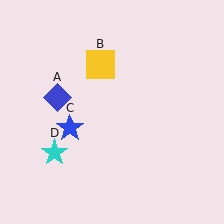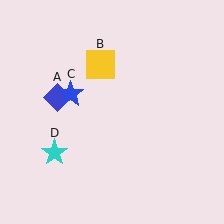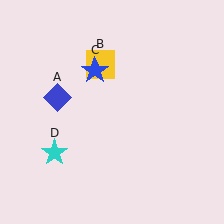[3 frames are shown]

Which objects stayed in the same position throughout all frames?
Blue diamond (object A) and yellow square (object B) and cyan star (object D) remained stationary.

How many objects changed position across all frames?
1 object changed position: blue star (object C).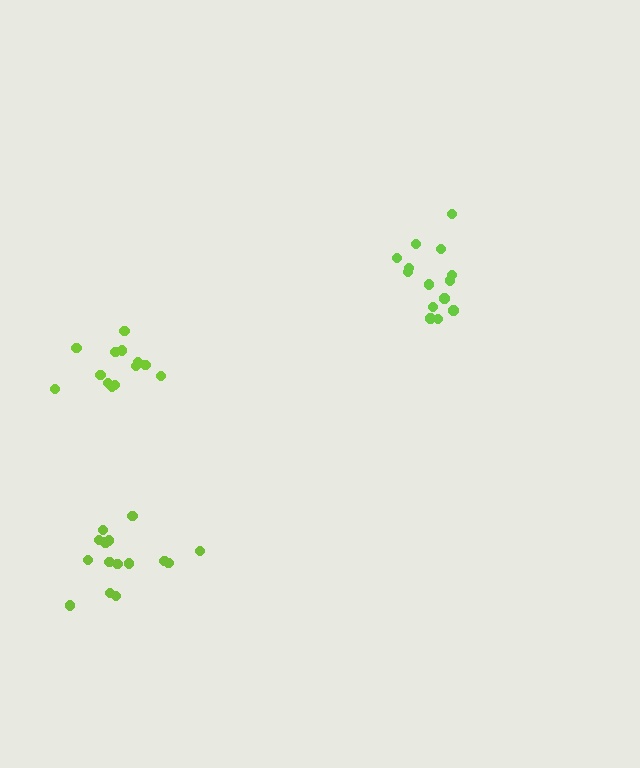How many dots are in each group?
Group 1: 14 dots, Group 2: 15 dots, Group 3: 13 dots (42 total).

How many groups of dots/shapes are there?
There are 3 groups.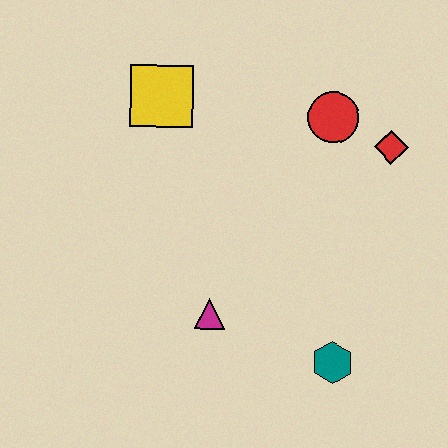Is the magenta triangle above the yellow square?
No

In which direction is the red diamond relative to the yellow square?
The red diamond is to the right of the yellow square.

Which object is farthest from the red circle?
The teal hexagon is farthest from the red circle.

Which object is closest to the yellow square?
The red circle is closest to the yellow square.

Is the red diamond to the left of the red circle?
No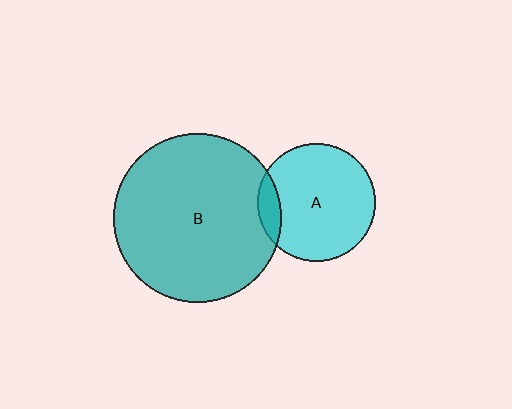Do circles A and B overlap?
Yes.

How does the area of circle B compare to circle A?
Approximately 2.0 times.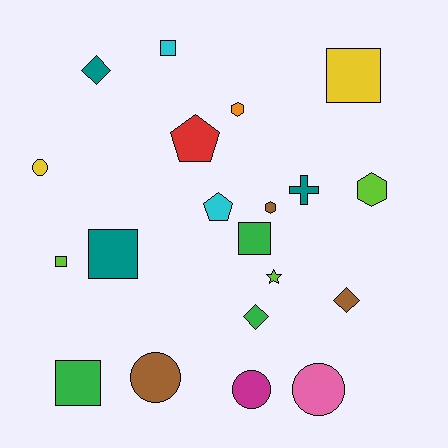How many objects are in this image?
There are 20 objects.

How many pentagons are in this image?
There are 2 pentagons.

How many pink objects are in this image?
There is 1 pink object.